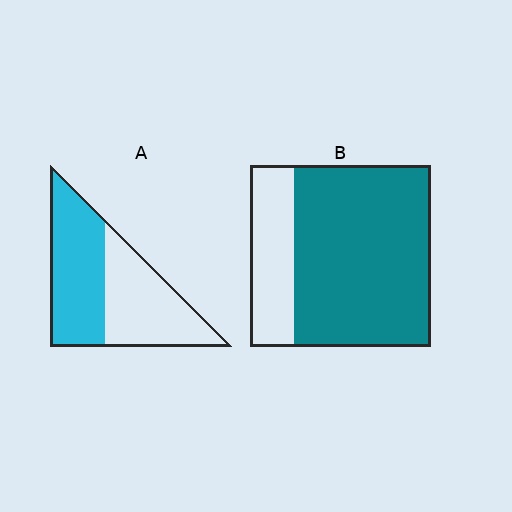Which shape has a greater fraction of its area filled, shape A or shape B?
Shape B.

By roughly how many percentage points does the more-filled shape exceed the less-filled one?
By roughly 25 percentage points (B over A).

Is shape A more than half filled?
Roughly half.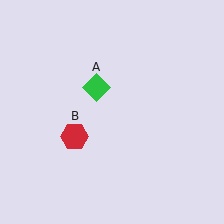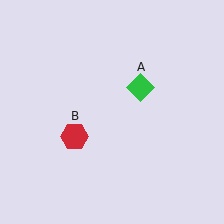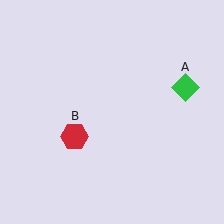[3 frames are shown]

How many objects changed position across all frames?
1 object changed position: green diamond (object A).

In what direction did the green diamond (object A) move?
The green diamond (object A) moved right.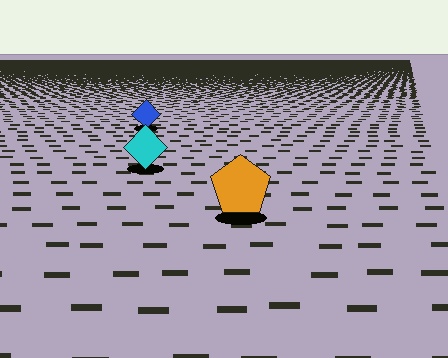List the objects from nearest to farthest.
From nearest to farthest: the orange pentagon, the cyan diamond, the blue diamond.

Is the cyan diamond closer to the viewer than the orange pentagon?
No. The orange pentagon is closer — you can tell from the texture gradient: the ground texture is coarser near it.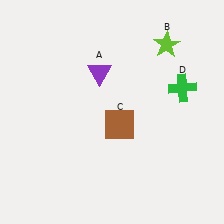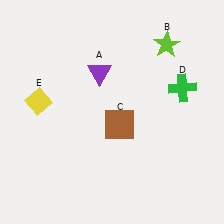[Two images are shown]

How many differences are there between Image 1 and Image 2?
There is 1 difference between the two images.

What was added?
A yellow diamond (E) was added in Image 2.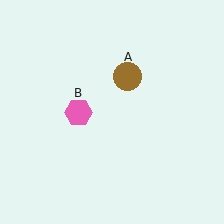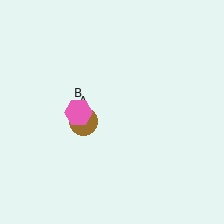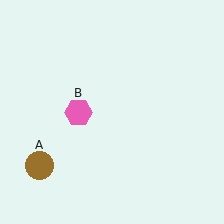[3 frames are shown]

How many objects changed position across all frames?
1 object changed position: brown circle (object A).